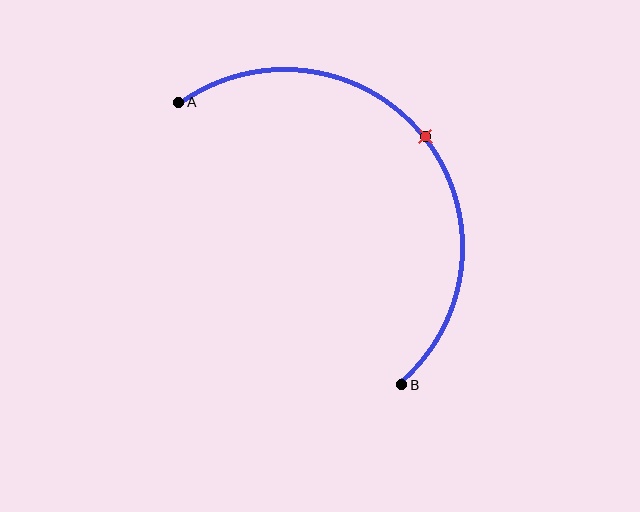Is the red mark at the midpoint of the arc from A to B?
Yes. The red mark lies on the arc at equal arc-length from both A and B — it is the arc midpoint.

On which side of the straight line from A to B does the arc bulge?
The arc bulges above and to the right of the straight line connecting A and B.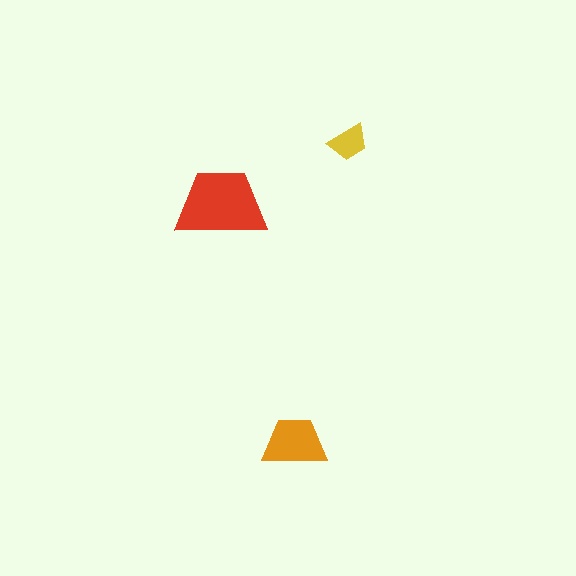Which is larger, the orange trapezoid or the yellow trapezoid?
The orange one.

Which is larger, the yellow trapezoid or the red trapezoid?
The red one.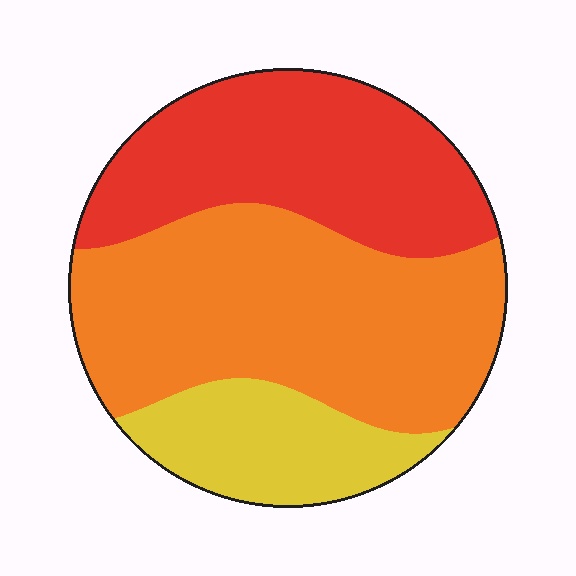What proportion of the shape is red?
Red covers about 35% of the shape.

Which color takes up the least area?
Yellow, at roughly 20%.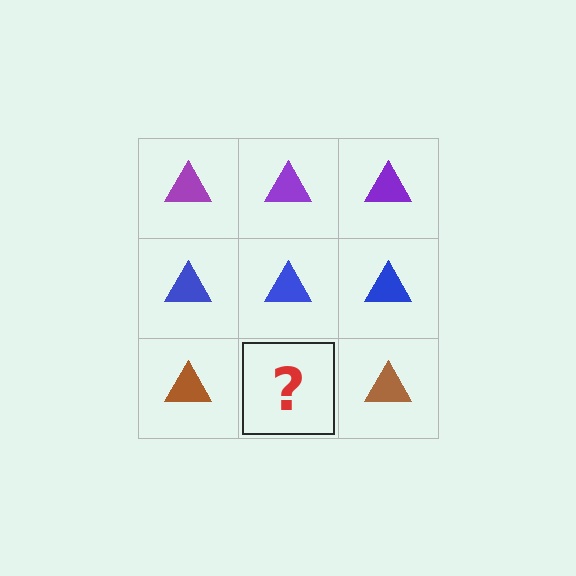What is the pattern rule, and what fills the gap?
The rule is that each row has a consistent color. The gap should be filled with a brown triangle.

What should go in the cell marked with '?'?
The missing cell should contain a brown triangle.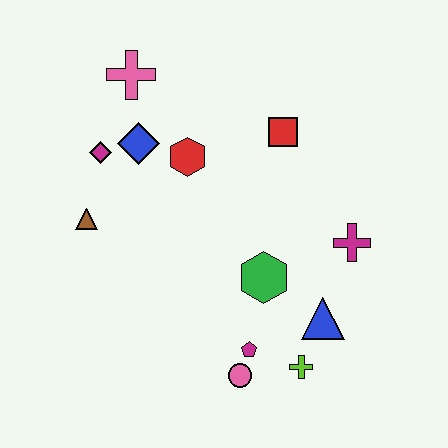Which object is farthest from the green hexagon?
The pink cross is farthest from the green hexagon.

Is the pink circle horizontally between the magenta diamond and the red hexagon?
No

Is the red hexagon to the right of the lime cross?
No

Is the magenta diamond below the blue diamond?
Yes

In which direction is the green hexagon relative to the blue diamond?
The green hexagon is below the blue diamond.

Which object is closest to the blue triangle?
The lime cross is closest to the blue triangle.